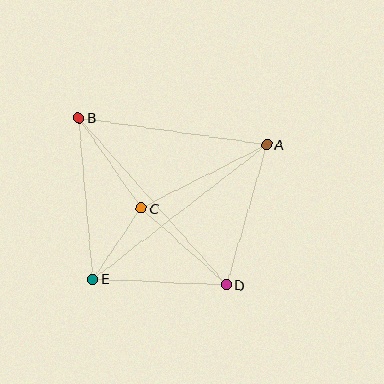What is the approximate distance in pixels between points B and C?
The distance between B and C is approximately 110 pixels.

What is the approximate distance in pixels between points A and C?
The distance between A and C is approximately 141 pixels.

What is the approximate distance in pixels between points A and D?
The distance between A and D is approximately 146 pixels.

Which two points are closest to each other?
Points C and E are closest to each other.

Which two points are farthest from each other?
Points B and D are farthest from each other.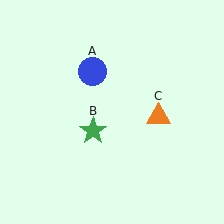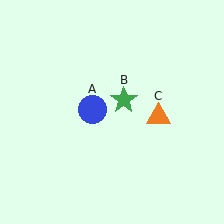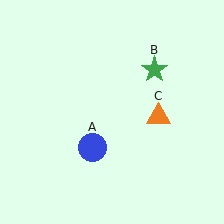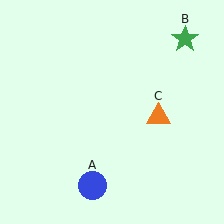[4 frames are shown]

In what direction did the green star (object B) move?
The green star (object B) moved up and to the right.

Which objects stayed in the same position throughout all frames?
Orange triangle (object C) remained stationary.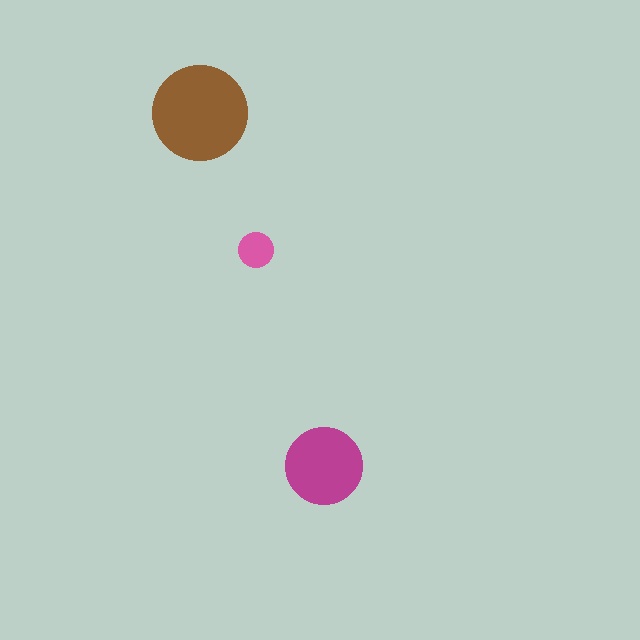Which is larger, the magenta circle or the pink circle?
The magenta one.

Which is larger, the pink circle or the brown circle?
The brown one.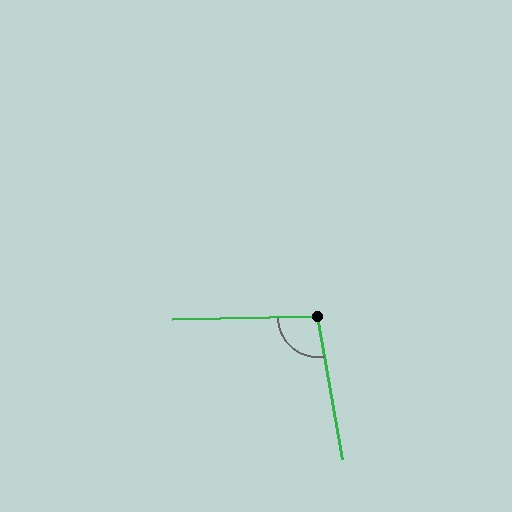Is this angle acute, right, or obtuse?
It is obtuse.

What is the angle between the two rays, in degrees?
Approximately 99 degrees.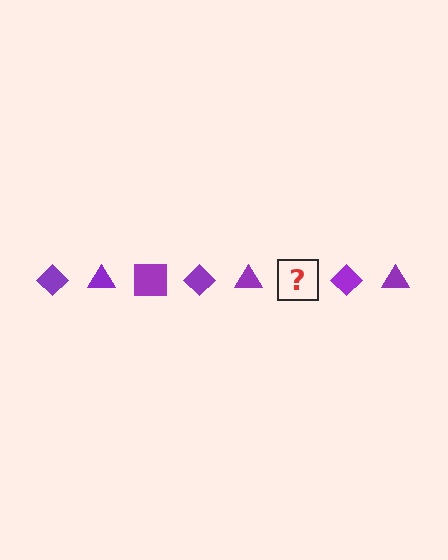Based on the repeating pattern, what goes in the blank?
The blank should be a purple square.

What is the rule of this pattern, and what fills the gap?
The rule is that the pattern cycles through diamond, triangle, square shapes in purple. The gap should be filled with a purple square.